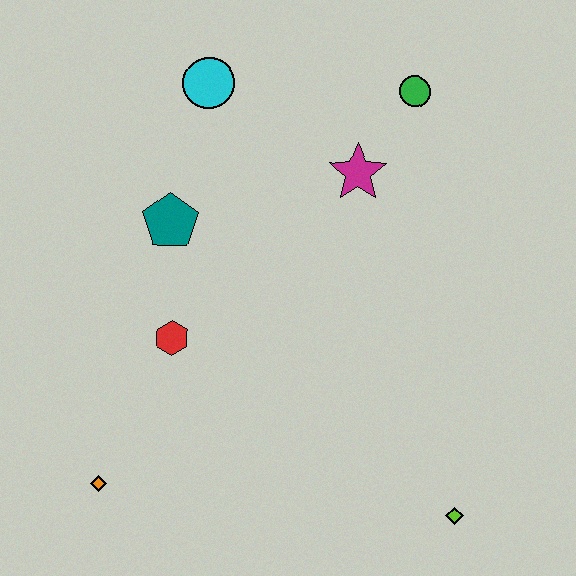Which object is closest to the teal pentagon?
The red hexagon is closest to the teal pentagon.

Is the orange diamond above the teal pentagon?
No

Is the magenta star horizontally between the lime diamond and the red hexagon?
Yes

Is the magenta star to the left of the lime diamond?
Yes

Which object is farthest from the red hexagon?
The green circle is farthest from the red hexagon.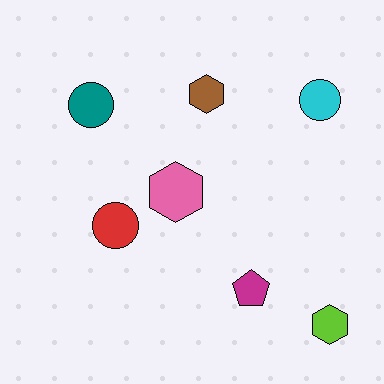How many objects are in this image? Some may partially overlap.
There are 7 objects.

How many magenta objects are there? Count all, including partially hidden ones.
There is 1 magenta object.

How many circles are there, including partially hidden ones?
There are 3 circles.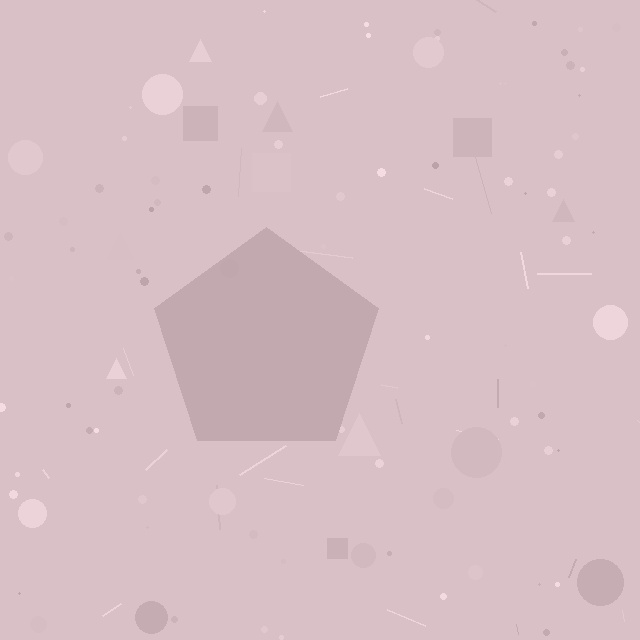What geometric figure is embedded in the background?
A pentagon is embedded in the background.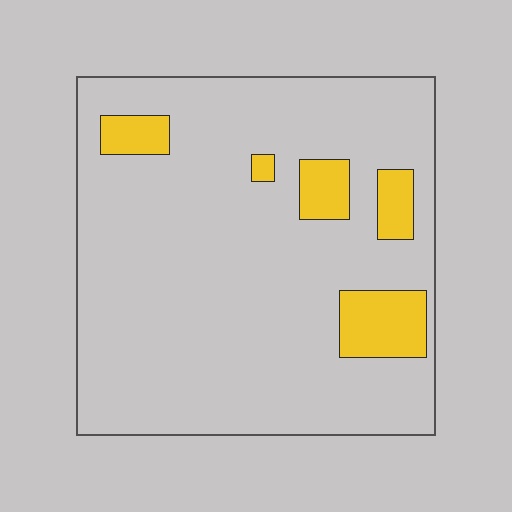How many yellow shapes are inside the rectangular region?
5.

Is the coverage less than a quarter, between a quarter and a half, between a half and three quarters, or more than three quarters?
Less than a quarter.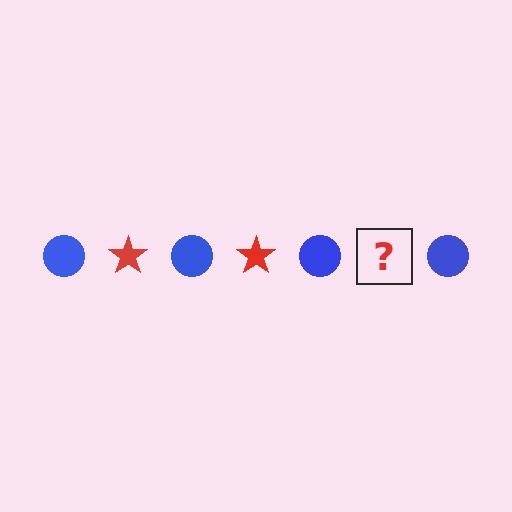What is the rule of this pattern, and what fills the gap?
The rule is that the pattern alternates between blue circle and red star. The gap should be filled with a red star.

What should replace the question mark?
The question mark should be replaced with a red star.